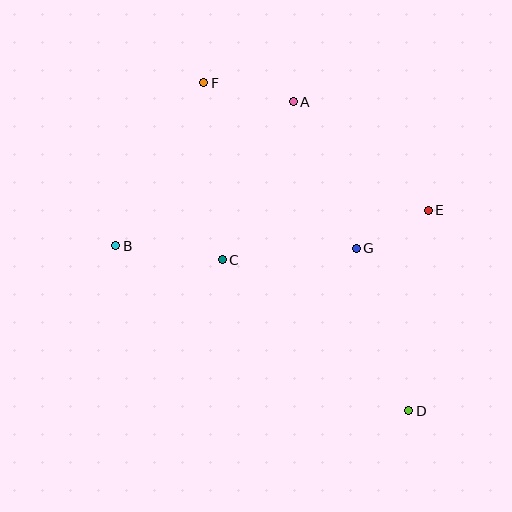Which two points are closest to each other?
Points E and G are closest to each other.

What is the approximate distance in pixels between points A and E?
The distance between A and E is approximately 173 pixels.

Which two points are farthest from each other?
Points D and F are farthest from each other.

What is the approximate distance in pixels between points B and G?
The distance between B and G is approximately 241 pixels.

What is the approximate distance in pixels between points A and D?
The distance between A and D is approximately 330 pixels.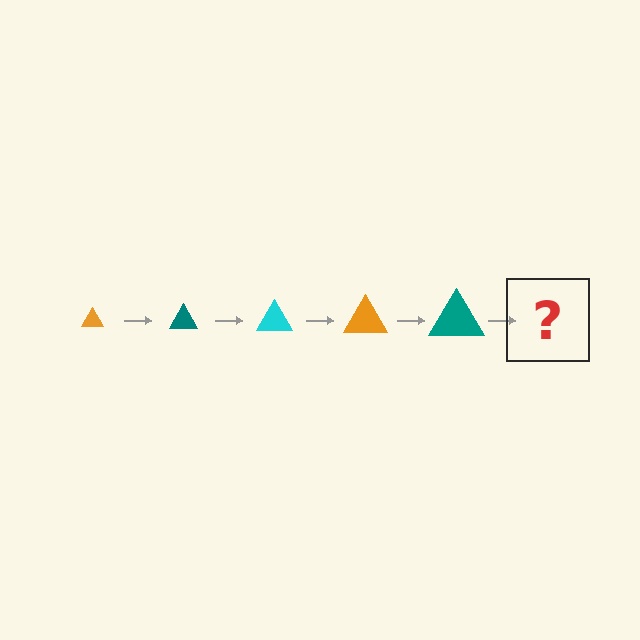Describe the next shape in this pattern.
It should be a cyan triangle, larger than the previous one.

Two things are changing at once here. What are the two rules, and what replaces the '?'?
The two rules are that the triangle grows larger each step and the color cycles through orange, teal, and cyan. The '?' should be a cyan triangle, larger than the previous one.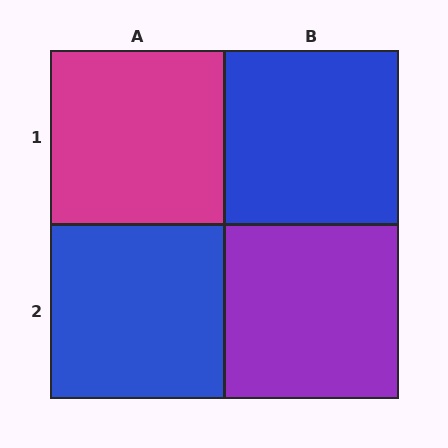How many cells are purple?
1 cell is purple.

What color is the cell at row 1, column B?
Blue.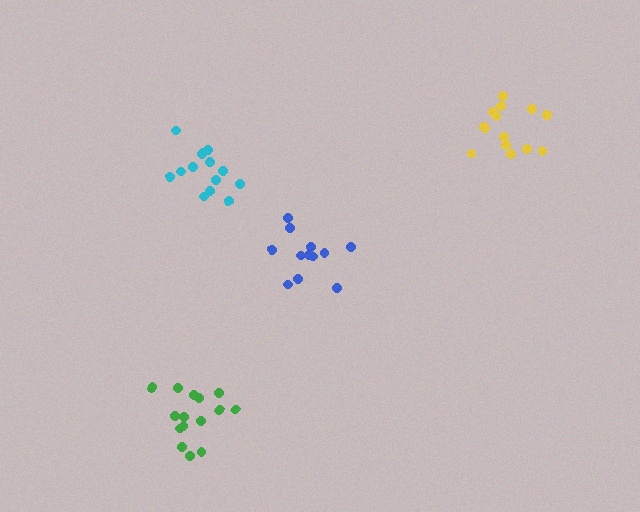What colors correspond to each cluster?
The clusters are colored: blue, cyan, green, yellow.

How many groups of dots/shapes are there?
There are 4 groups.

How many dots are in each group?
Group 1: 12 dots, Group 2: 14 dots, Group 3: 16 dots, Group 4: 14 dots (56 total).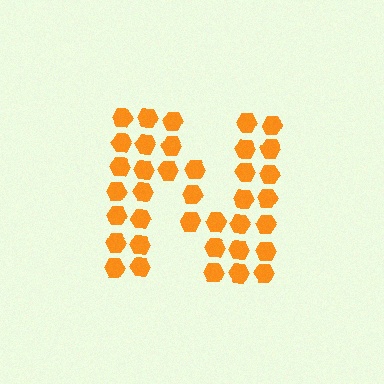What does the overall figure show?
The overall figure shows the letter N.